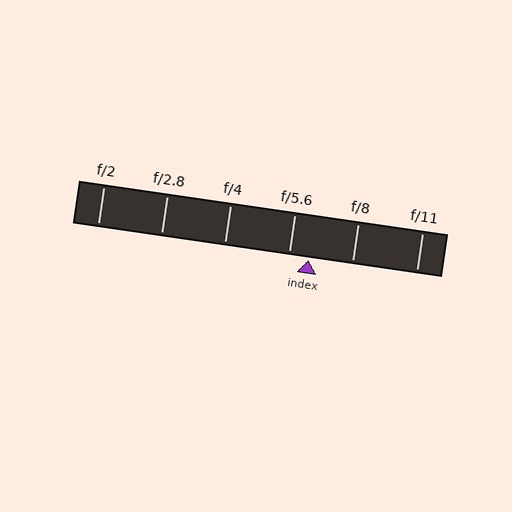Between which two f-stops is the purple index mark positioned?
The index mark is between f/5.6 and f/8.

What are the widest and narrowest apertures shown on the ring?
The widest aperture shown is f/2 and the narrowest is f/11.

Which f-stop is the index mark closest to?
The index mark is closest to f/5.6.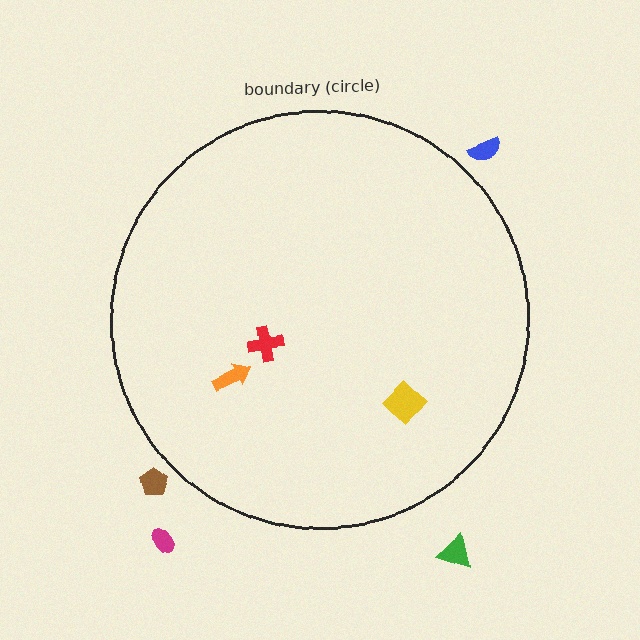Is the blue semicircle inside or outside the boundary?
Outside.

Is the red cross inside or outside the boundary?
Inside.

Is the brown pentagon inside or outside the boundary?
Outside.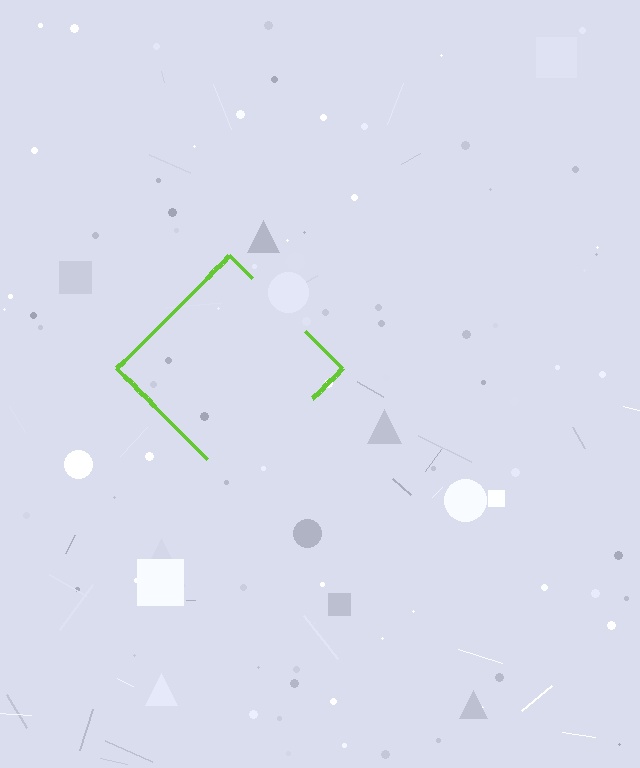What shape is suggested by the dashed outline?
The dashed outline suggests a diamond.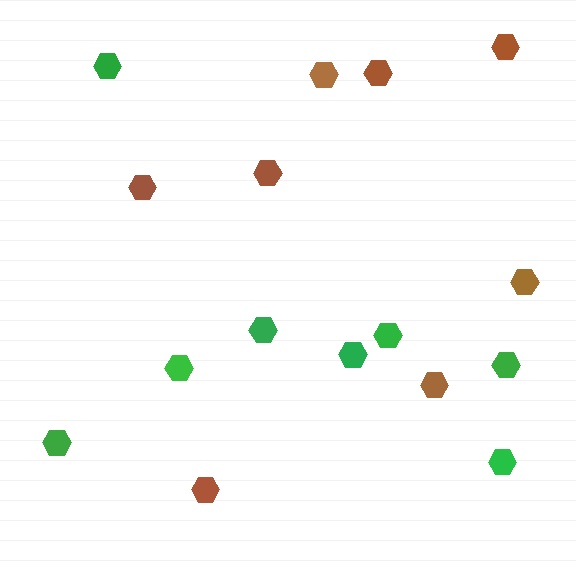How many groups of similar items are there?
There are 2 groups: one group of brown hexagons (8) and one group of green hexagons (8).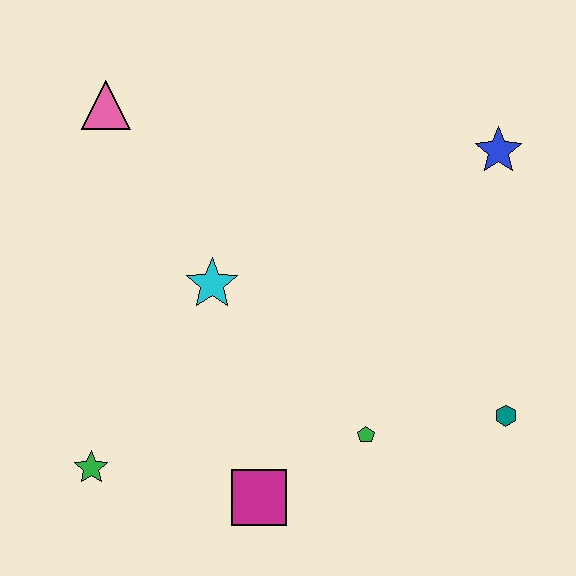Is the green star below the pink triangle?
Yes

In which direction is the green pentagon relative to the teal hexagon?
The green pentagon is to the left of the teal hexagon.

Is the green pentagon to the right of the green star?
Yes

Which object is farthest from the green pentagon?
The pink triangle is farthest from the green pentagon.